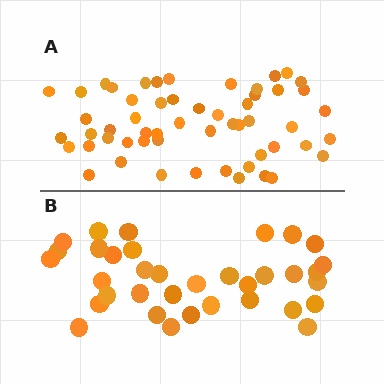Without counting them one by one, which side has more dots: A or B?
Region A (the top region) has more dots.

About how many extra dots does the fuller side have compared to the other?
Region A has approximately 20 more dots than region B.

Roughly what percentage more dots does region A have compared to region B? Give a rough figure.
About 55% more.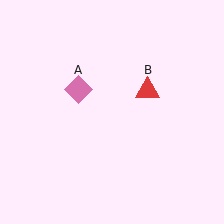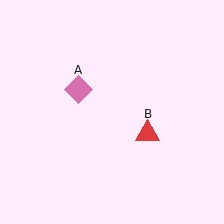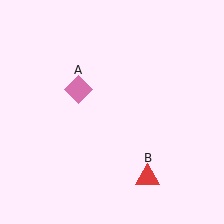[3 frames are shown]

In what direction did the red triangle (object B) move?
The red triangle (object B) moved down.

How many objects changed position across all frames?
1 object changed position: red triangle (object B).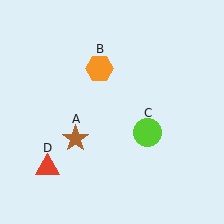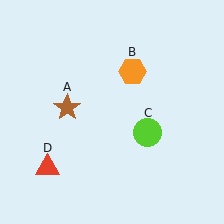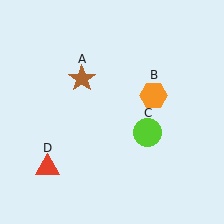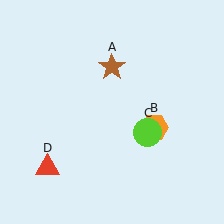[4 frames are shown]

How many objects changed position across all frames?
2 objects changed position: brown star (object A), orange hexagon (object B).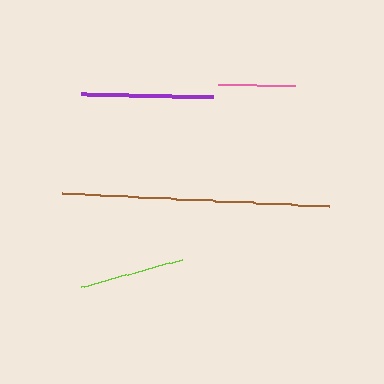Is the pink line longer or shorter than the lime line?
The lime line is longer than the pink line.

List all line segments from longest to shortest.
From longest to shortest: brown, purple, lime, pink.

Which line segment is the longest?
The brown line is the longest at approximately 267 pixels.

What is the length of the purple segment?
The purple segment is approximately 132 pixels long.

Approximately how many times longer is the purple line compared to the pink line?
The purple line is approximately 1.7 times the length of the pink line.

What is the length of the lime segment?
The lime segment is approximately 105 pixels long.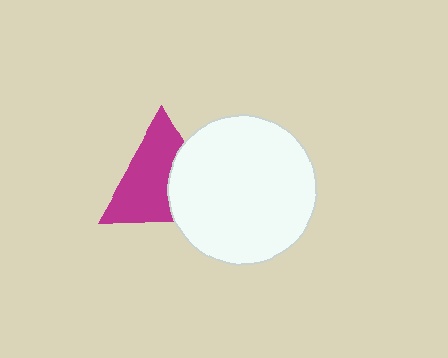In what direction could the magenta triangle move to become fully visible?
The magenta triangle could move left. That would shift it out from behind the white circle entirely.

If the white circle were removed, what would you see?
You would see the complete magenta triangle.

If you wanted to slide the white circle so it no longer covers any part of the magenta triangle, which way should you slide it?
Slide it right — that is the most direct way to separate the two shapes.